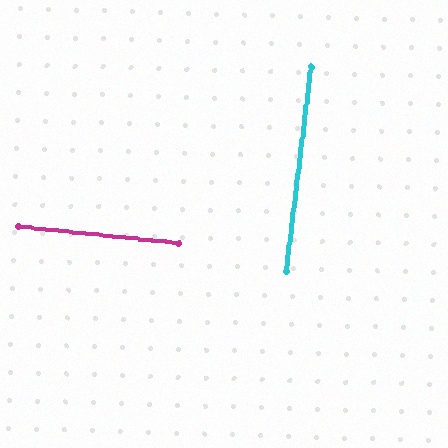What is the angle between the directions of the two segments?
Approximately 89 degrees.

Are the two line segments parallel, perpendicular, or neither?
Perpendicular — they meet at approximately 89°.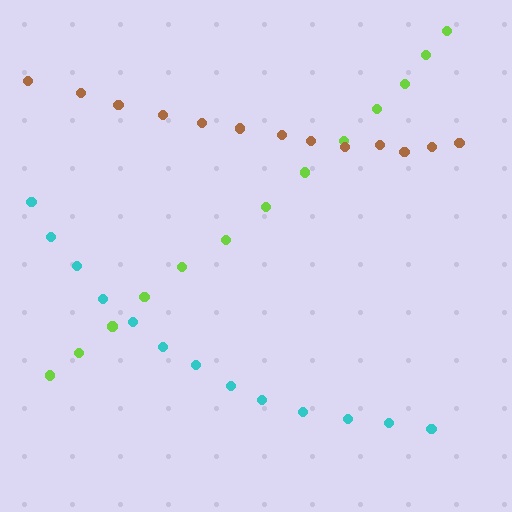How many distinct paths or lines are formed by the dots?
There are 3 distinct paths.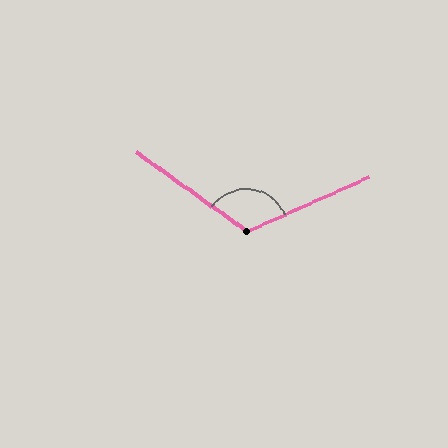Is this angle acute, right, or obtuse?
It is obtuse.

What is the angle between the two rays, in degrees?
Approximately 120 degrees.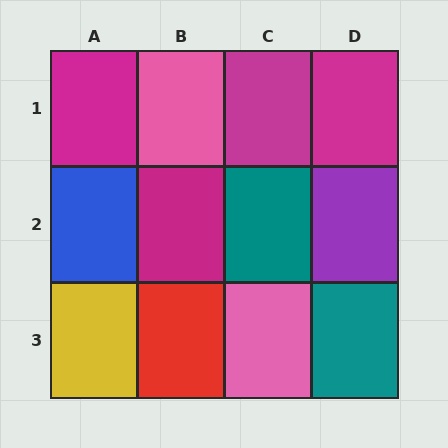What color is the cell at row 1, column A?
Magenta.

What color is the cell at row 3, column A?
Yellow.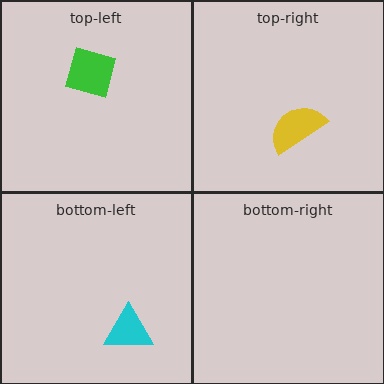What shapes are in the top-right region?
The yellow semicircle.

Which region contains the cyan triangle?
The bottom-left region.